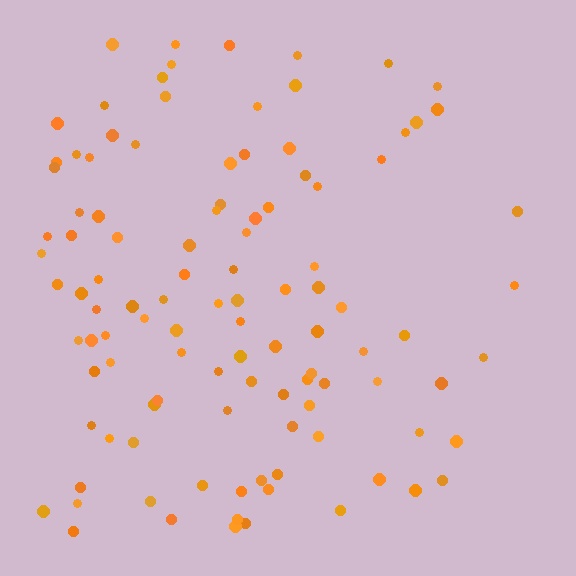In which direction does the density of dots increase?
From right to left, with the left side densest.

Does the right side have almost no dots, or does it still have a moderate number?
Still a moderate number, just noticeably fewer than the left.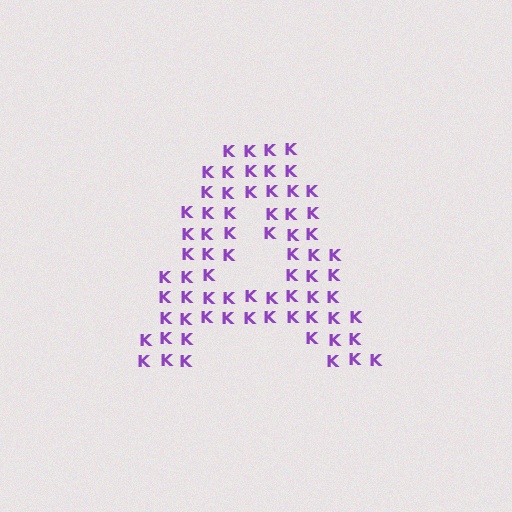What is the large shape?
The large shape is the letter A.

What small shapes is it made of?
It is made of small letter K's.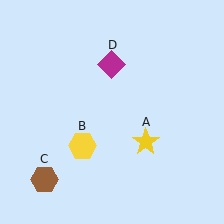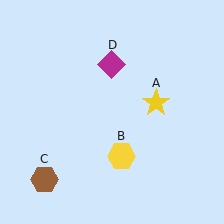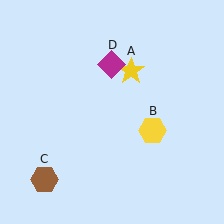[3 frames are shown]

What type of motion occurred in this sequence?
The yellow star (object A), yellow hexagon (object B) rotated counterclockwise around the center of the scene.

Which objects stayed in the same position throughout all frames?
Brown hexagon (object C) and magenta diamond (object D) remained stationary.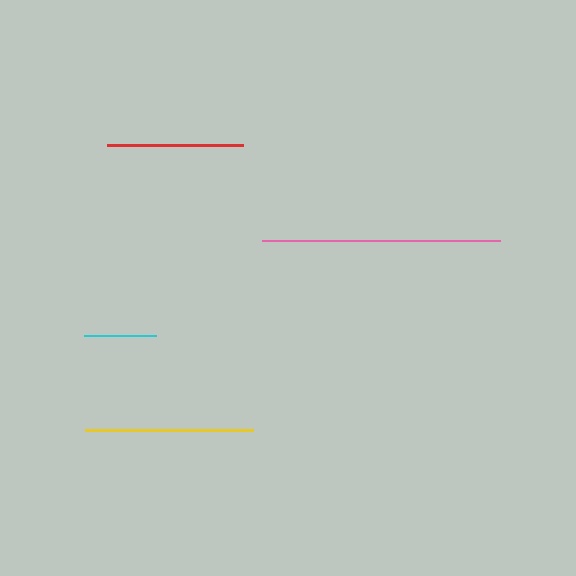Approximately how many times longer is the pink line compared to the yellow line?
The pink line is approximately 1.4 times the length of the yellow line.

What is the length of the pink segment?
The pink segment is approximately 238 pixels long.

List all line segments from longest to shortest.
From longest to shortest: pink, yellow, red, cyan.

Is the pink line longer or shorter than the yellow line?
The pink line is longer than the yellow line.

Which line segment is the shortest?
The cyan line is the shortest at approximately 72 pixels.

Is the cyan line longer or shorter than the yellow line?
The yellow line is longer than the cyan line.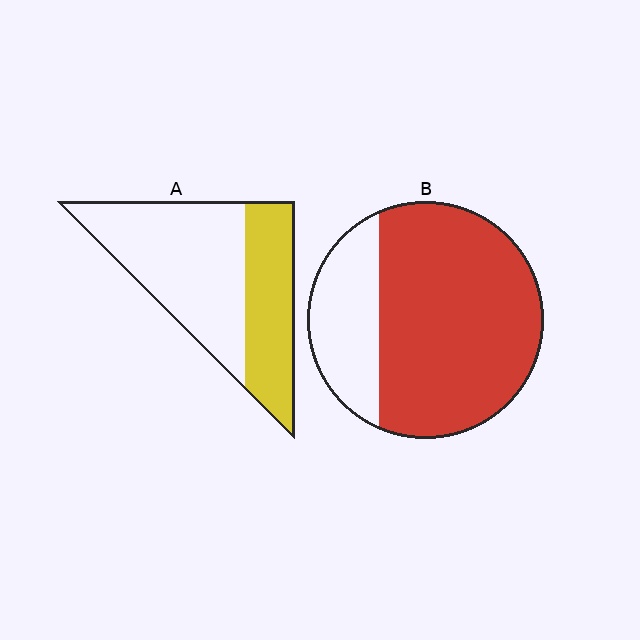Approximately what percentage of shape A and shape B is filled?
A is approximately 40% and B is approximately 75%.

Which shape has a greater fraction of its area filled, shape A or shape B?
Shape B.